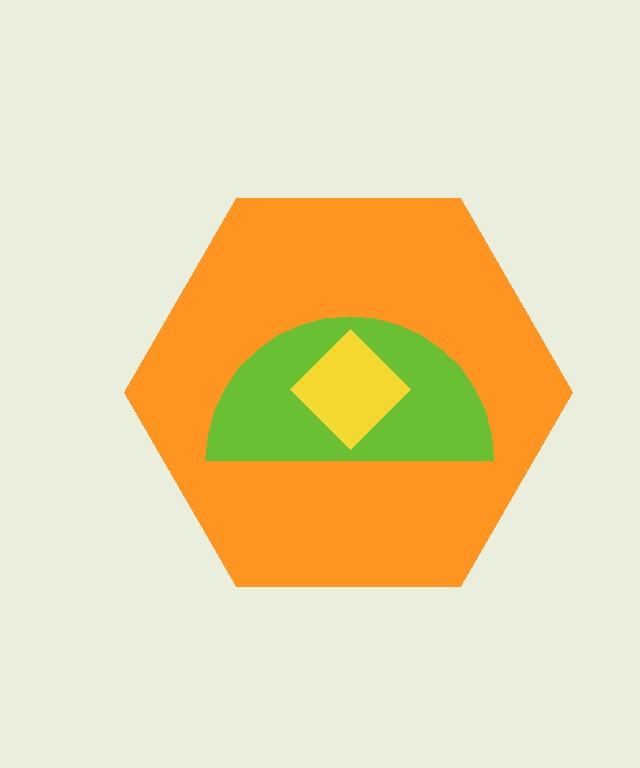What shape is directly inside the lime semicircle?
The yellow diamond.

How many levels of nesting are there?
3.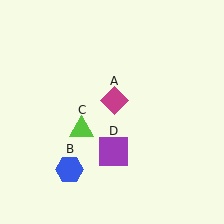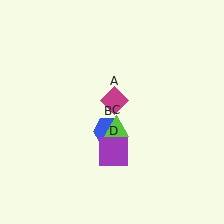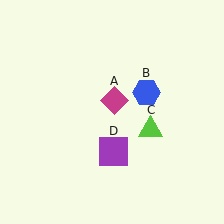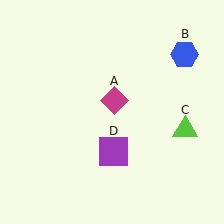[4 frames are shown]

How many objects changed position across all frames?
2 objects changed position: blue hexagon (object B), lime triangle (object C).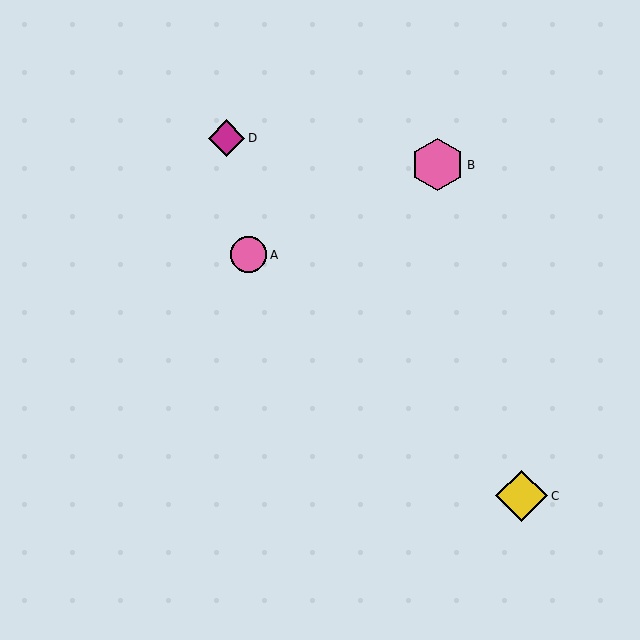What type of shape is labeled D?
Shape D is a magenta diamond.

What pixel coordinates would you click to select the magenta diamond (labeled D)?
Click at (226, 138) to select the magenta diamond D.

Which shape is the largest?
The pink hexagon (labeled B) is the largest.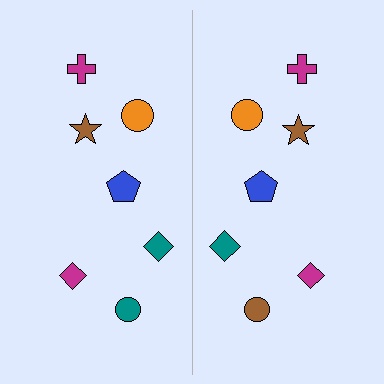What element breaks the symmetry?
The brown circle on the right side breaks the symmetry — its mirror counterpart is teal.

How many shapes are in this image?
There are 14 shapes in this image.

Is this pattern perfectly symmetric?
No, the pattern is not perfectly symmetric. The brown circle on the right side breaks the symmetry — its mirror counterpart is teal.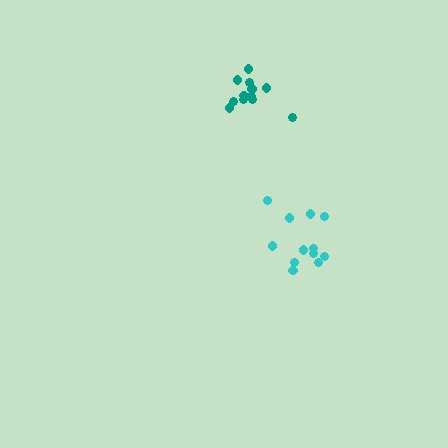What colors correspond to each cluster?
The clusters are colored: cyan, teal.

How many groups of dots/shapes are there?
There are 2 groups.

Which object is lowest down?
The cyan cluster is bottommost.